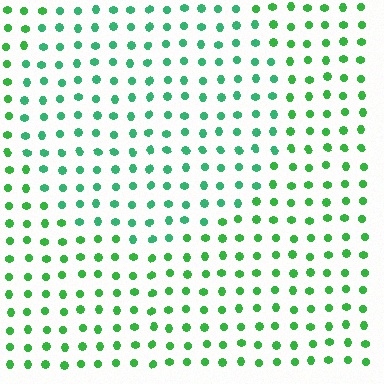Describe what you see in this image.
The image is filled with small green elements in a uniform arrangement. A circle-shaped region is visible where the elements are tinted to a slightly different hue, forming a subtle color boundary.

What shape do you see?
I see a circle.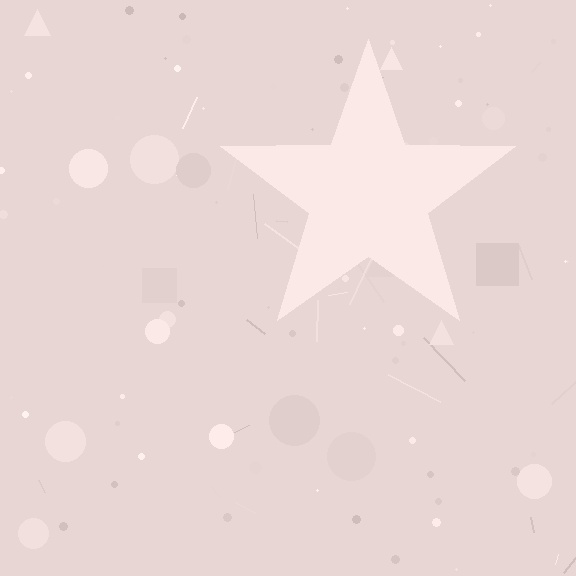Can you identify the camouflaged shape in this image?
The camouflaged shape is a star.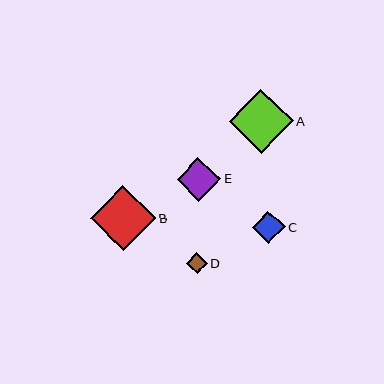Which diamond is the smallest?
Diamond D is the smallest with a size of approximately 20 pixels.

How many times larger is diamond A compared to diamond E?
Diamond A is approximately 1.5 times the size of diamond E.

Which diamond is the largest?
Diamond B is the largest with a size of approximately 64 pixels.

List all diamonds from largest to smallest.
From largest to smallest: B, A, E, C, D.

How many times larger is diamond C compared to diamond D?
Diamond C is approximately 1.6 times the size of diamond D.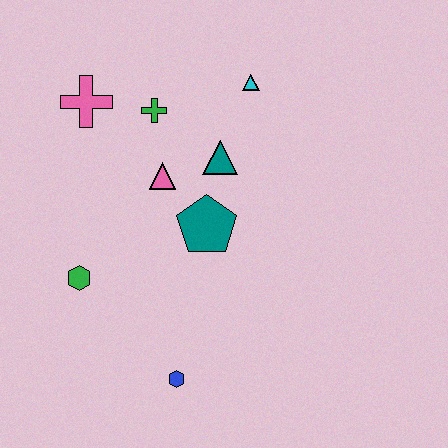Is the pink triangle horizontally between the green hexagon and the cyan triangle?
Yes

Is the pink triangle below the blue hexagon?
No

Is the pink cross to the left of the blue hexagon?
Yes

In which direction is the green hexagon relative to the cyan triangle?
The green hexagon is below the cyan triangle.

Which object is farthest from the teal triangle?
The blue hexagon is farthest from the teal triangle.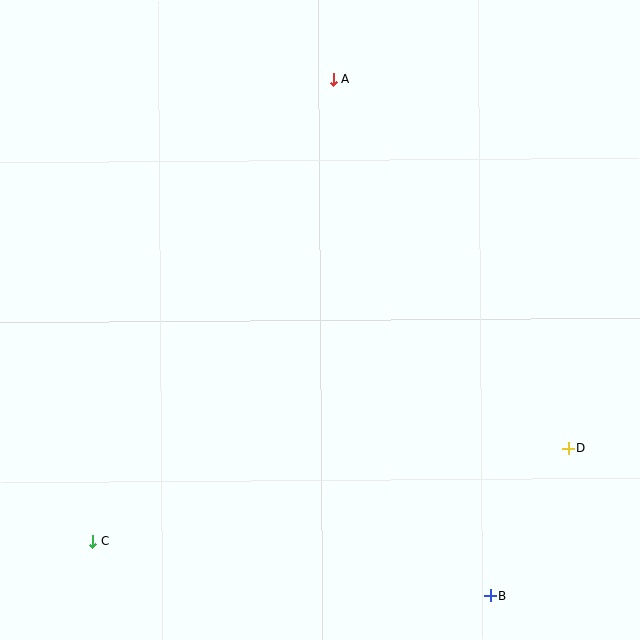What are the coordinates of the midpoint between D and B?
The midpoint between D and B is at (529, 522).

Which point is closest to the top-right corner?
Point A is closest to the top-right corner.